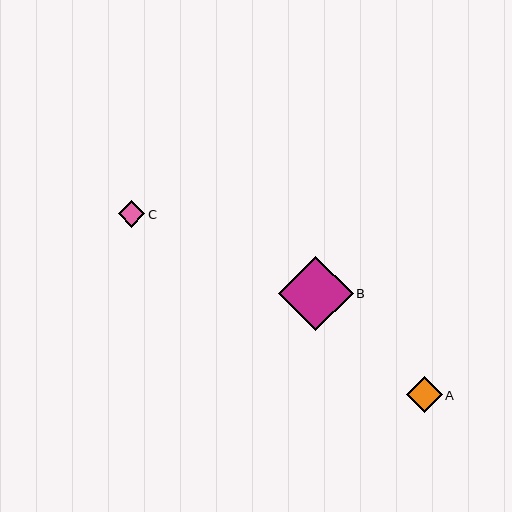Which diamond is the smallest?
Diamond C is the smallest with a size of approximately 26 pixels.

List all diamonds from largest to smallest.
From largest to smallest: B, A, C.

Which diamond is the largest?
Diamond B is the largest with a size of approximately 74 pixels.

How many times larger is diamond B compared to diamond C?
Diamond B is approximately 2.8 times the size of diamond C.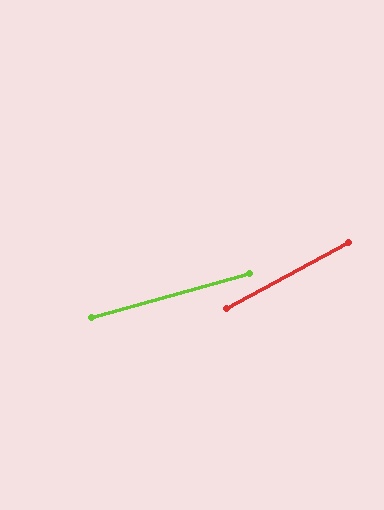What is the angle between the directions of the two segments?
Approximately 13 degrees.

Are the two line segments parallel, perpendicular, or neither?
Neither parallel nor perpendicular — they differ by about 13°.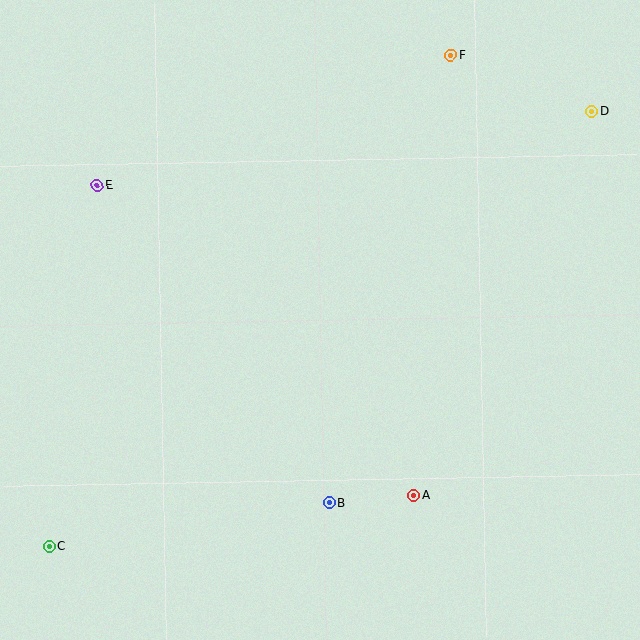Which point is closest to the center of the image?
Point B at (330, 502) is closest to the center.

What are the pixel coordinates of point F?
Point F is at (451, 55).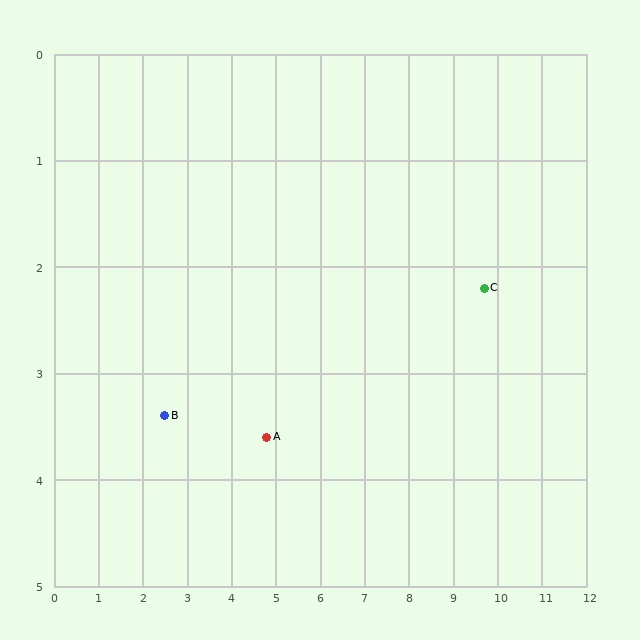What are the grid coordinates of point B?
Point B is at approximately (2.5, 3.4).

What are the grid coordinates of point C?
Point C is at approximately (9.7, 2.2).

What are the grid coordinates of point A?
Point A is at approximately (4.8, 3.6).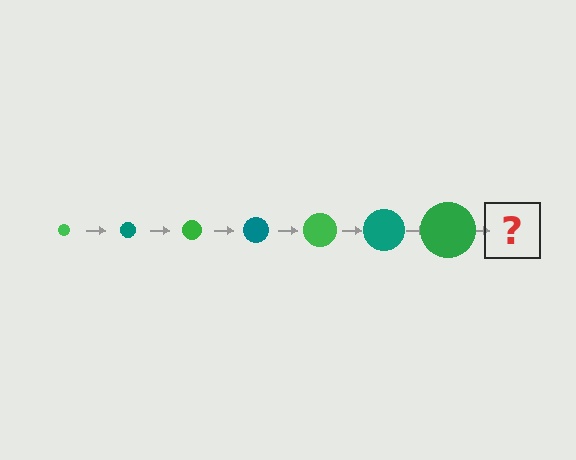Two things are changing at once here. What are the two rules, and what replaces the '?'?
The two rules are that the circle grows larger each step and the color cycles through green and teal. The '?' should be a teal circle, larger than the previous one.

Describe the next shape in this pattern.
It should be a teal circle, larger than the previous one.